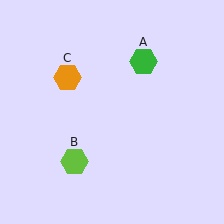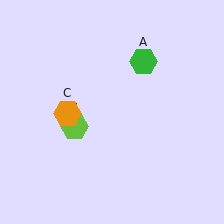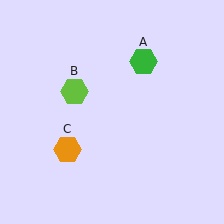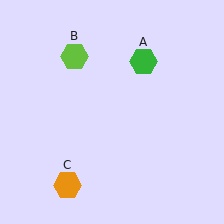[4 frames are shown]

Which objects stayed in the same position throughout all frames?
Green hexagon (object A) remained stationary.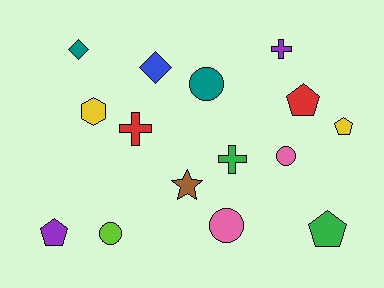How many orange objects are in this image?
There are no orange objects.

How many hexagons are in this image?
There is 1 hexagon.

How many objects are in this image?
There are 15 objects.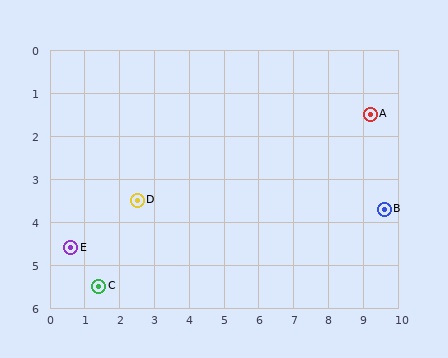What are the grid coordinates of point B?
Point B is at approximately (9.6, 3.7).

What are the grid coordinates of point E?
Point E is at approximately (0.6, 4.6).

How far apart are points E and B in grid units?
Points E and B are about 9.0 grid units apart.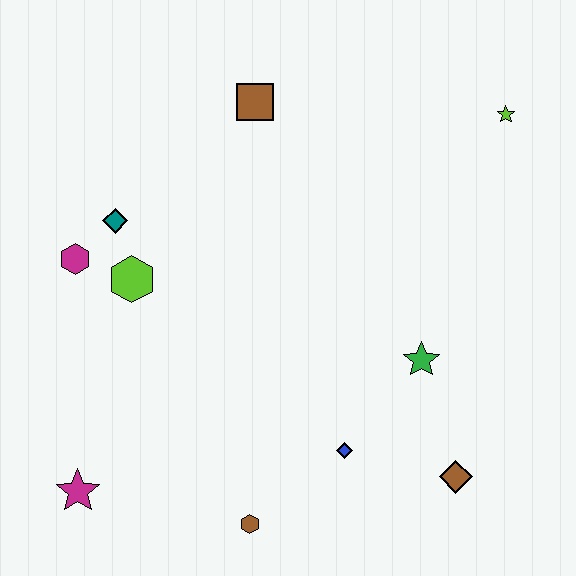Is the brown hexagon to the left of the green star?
Yes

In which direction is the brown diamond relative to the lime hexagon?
The brown diamond is to the right of the lime hexagon.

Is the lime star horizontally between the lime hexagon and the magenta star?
No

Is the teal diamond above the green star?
Yes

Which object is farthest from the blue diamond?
The lime star is farthest from the blue diamond.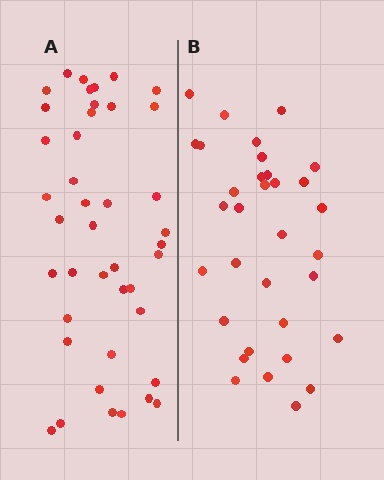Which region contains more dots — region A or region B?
Region A (the left region) has more dots.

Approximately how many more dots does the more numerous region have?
Region A has roughly 8 or so more dots than region B.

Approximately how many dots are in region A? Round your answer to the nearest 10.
About 40 dots. (The exact count is 42, which rounds to 40.)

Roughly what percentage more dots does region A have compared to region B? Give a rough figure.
About 25% more.